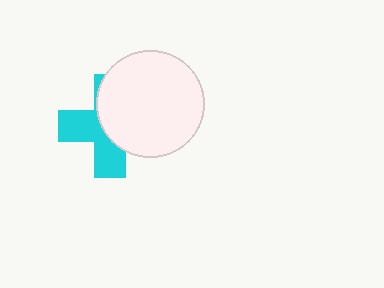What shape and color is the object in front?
The object in front is a white circle.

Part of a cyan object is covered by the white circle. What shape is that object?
It is a cross.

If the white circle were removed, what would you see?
You would see the complete cyan cross.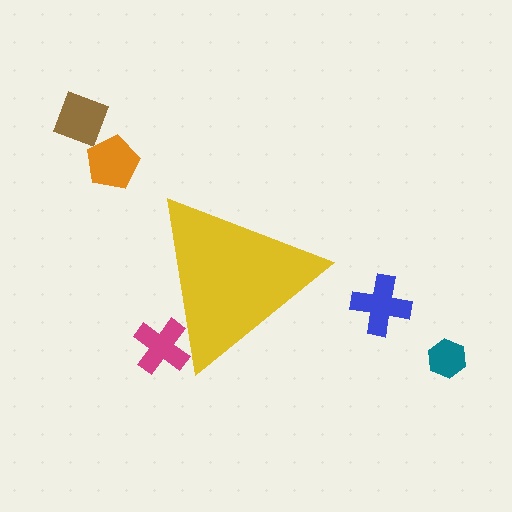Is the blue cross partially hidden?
No, the blue cross is fully visible.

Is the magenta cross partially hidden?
Yes, the magenta cross is partially hidden behind the yellow triangle.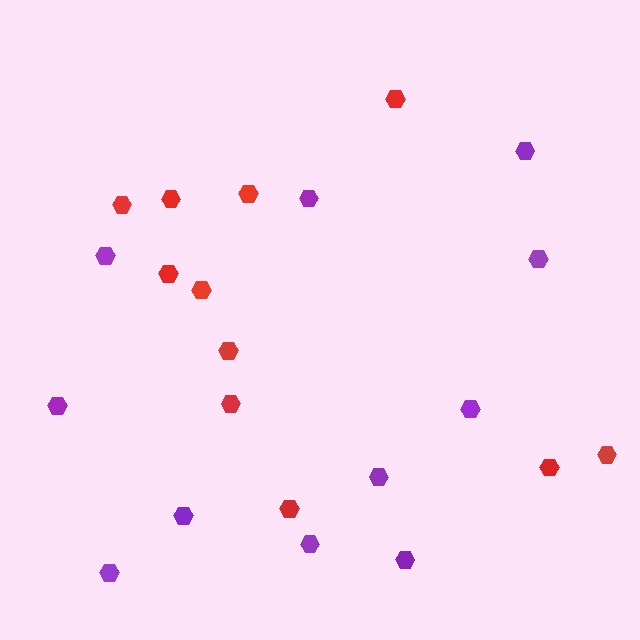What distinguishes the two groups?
There are 2 groups: one group of red hexagons (11) and one group of purple hexagons (11).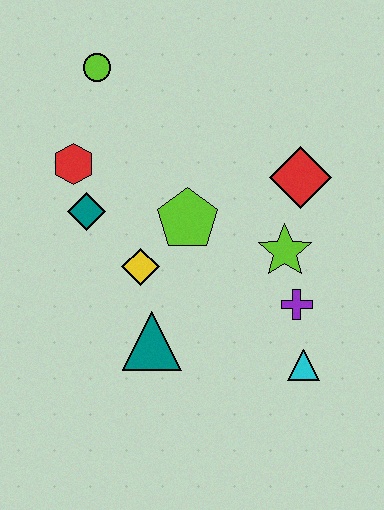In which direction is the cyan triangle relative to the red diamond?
The cyan triangle is below the red diamond.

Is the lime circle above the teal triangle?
Yes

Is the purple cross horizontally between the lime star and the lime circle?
No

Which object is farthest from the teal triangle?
The lime circle is farthest from the teal triangle.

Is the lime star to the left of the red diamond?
Yes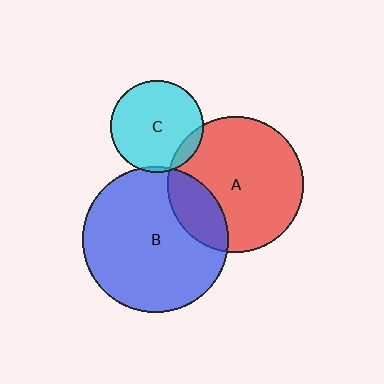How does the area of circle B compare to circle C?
Approximately 2.5 times.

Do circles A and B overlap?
Yes.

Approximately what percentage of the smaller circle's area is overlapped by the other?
Approximately 20%.